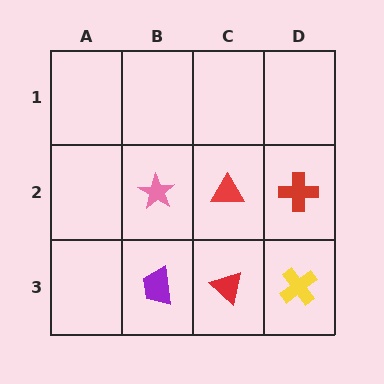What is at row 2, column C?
A red triangle.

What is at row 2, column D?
A red cross.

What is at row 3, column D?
A yellow cross.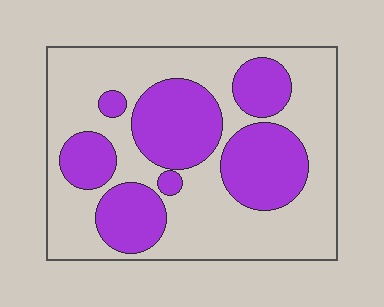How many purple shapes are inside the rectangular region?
7.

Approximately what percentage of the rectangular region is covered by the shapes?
Approximately 40%.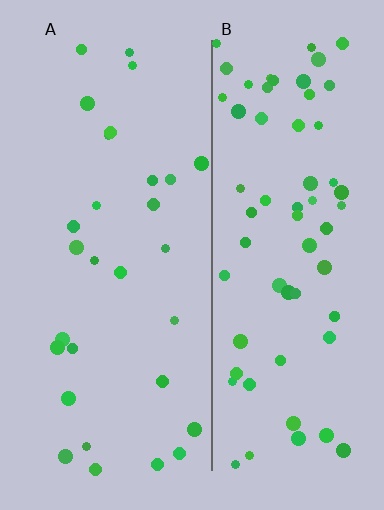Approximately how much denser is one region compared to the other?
Approximately 2.4× — region B over region A.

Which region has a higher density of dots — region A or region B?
B (the right).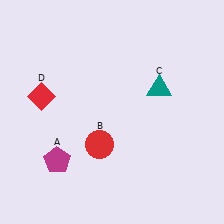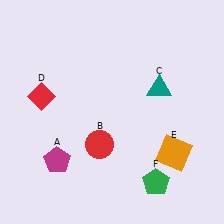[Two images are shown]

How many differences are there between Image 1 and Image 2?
There are 2 differences between the two images.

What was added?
An orange square (E), a green pentagon (F) were added in Image 2.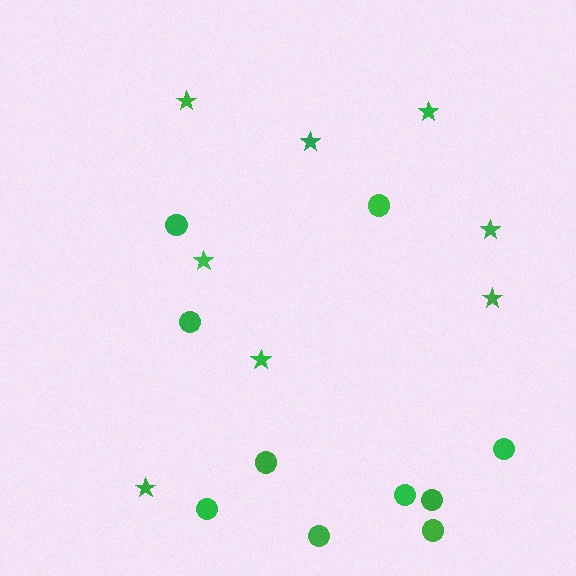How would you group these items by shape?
There are 2 groups: one group of stars (8) and one group of circles (10).